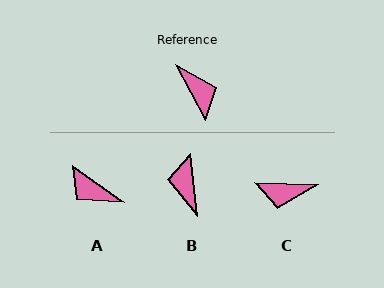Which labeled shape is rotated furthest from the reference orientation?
B, about 158 degrees away.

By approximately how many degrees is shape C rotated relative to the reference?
Approximately 120 degrees clockwise.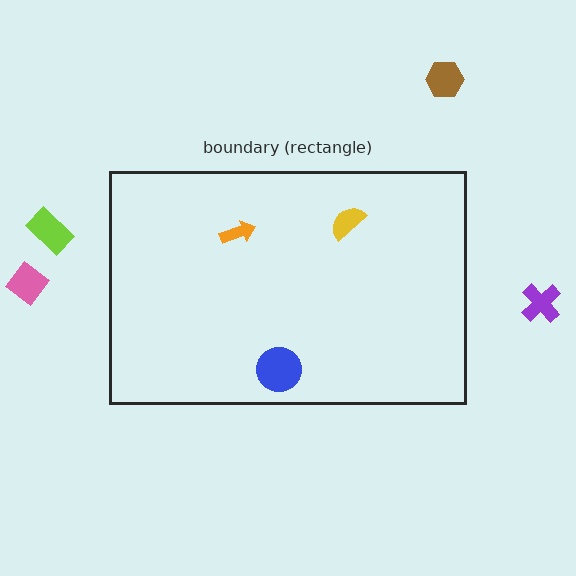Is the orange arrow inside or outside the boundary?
Inside.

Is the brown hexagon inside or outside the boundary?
Outside.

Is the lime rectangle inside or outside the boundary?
Outside.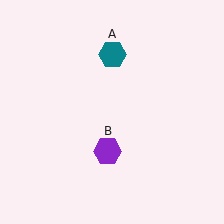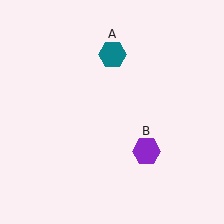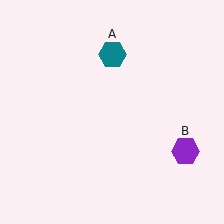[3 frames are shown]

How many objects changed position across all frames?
1 object changed position: purple hexagon (object B).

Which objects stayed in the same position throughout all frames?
Teal hexagon (object A) remained stationary.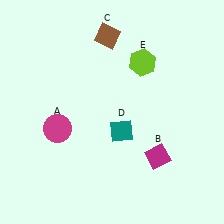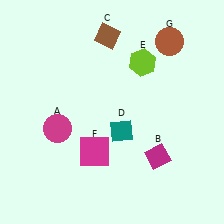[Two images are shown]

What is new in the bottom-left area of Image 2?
A magenta square (F) was added in the bottom-left area of Image 2.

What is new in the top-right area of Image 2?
A brown circle (G) was added in the top-right area of Image 2.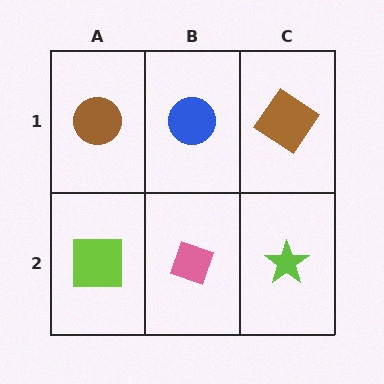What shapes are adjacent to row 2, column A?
A brown circle (row 1, column A), a pink diamond (row 2, column B).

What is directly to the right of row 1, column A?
A blue circle.